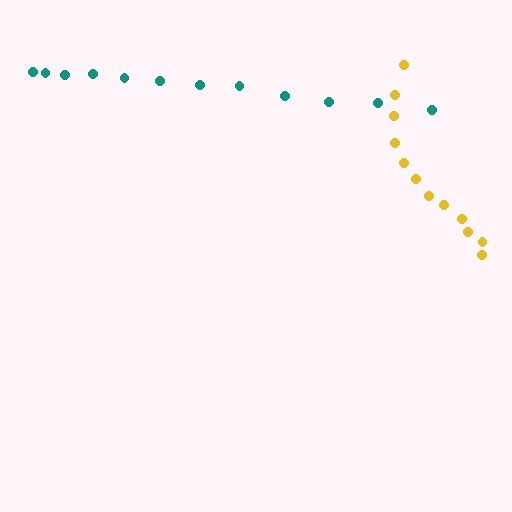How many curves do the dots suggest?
There are 2 distinct paths.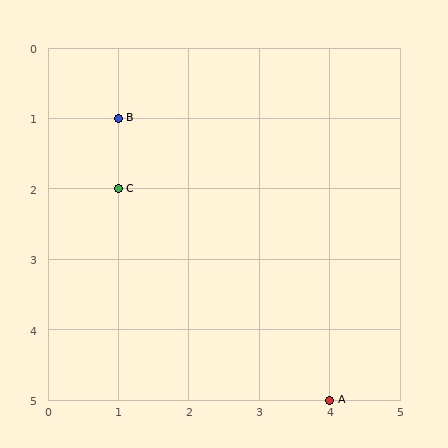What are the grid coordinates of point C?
Point C is at grid coordinates (1, 2).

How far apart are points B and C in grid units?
Points B and C are 1 row apart.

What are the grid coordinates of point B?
Point B is at grid coordinates (1, 1).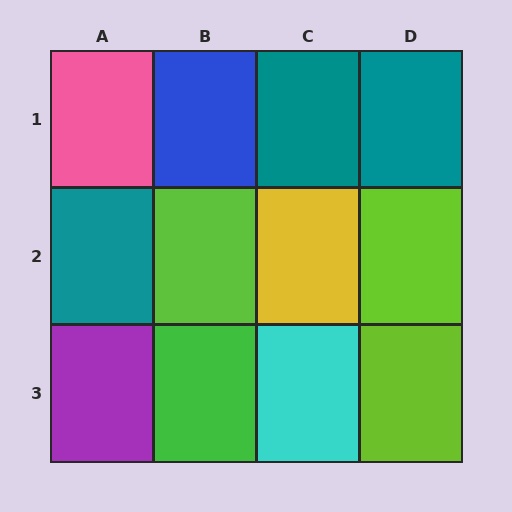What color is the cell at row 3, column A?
Purple.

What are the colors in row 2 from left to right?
Teal, lime, yellow, lime.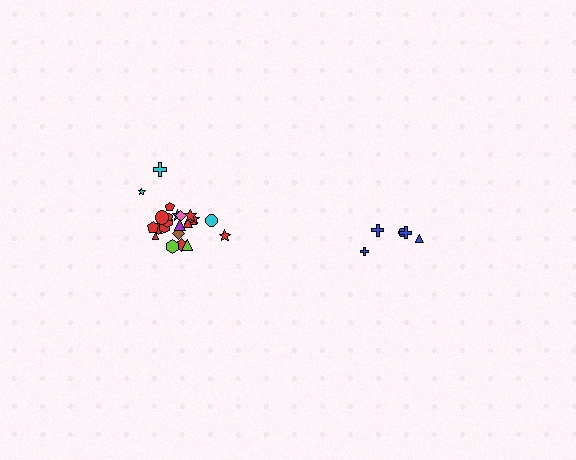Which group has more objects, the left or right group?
The left group.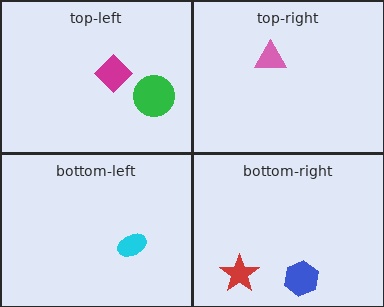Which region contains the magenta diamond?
The top-left region.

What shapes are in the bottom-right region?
The blue hexagon, the red star.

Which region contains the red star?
The bottom-right region.